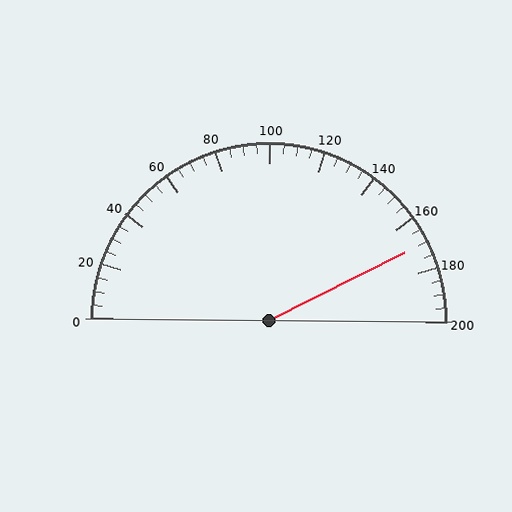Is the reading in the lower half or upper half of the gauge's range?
The reading is in the upper half of the range (0 to 200).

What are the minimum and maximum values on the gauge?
The gauge ranges from 0 to 200.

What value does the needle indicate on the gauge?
The needle indicates approximately 170.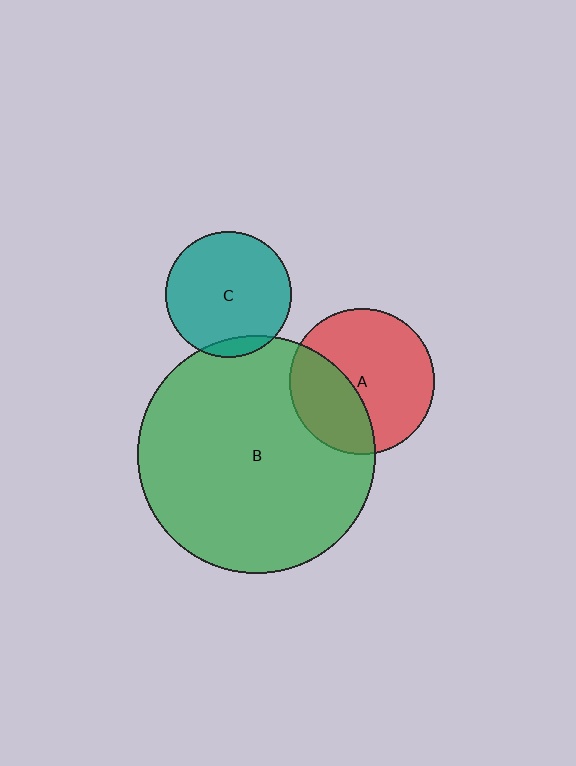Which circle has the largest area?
Circle B (green).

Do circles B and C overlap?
Yes.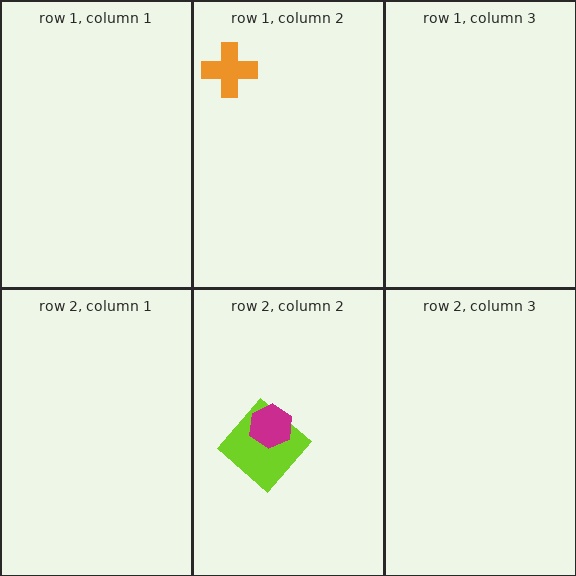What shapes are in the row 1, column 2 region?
The orange cross.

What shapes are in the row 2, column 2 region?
The lime diamond, the magenta hexagon.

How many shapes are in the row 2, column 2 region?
2.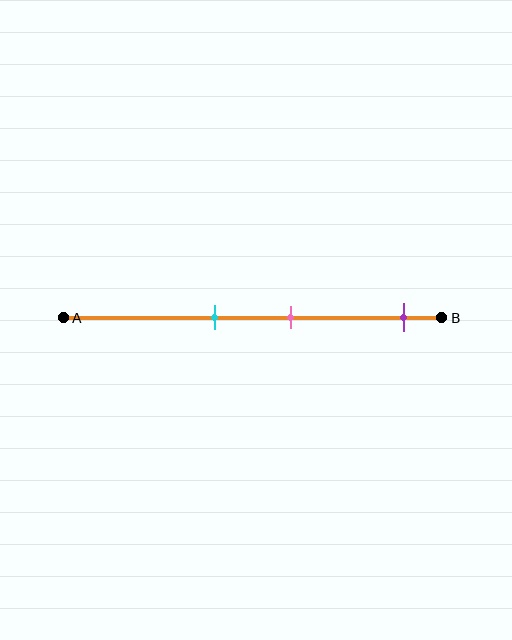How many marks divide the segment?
There are 3 marks dividing the segment.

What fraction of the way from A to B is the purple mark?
The purple mark is approximately 90% (0.9) of the way from A to B.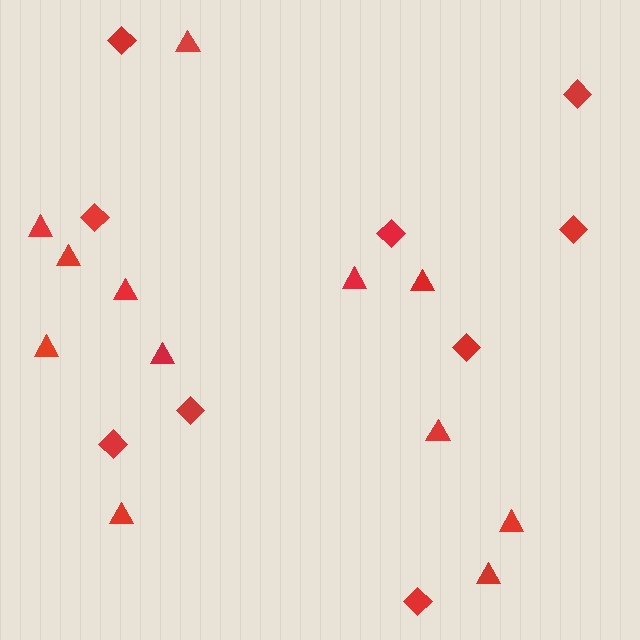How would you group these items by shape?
There are 2 groups: one group of triangles (12) and one group of diamonds (9).